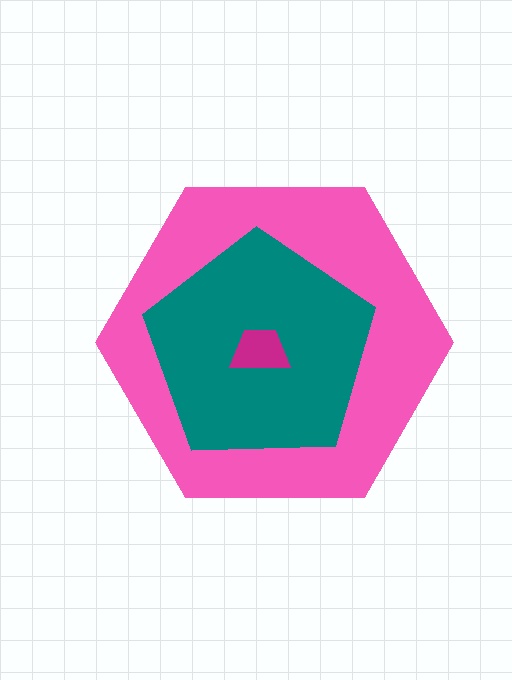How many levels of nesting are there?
3.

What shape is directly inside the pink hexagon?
The teal pentagon.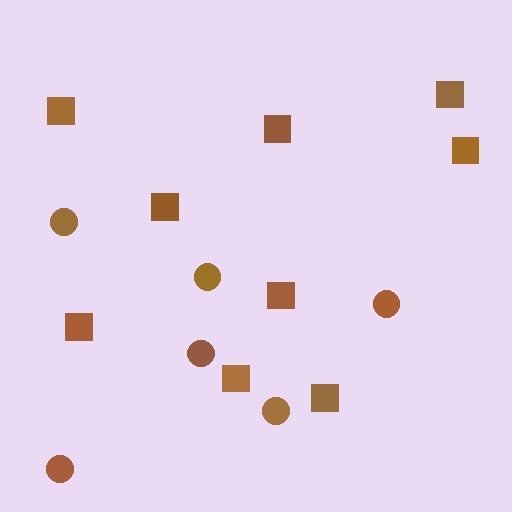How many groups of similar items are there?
There are 2 groups: one group of circles (6) and one group of squares (9).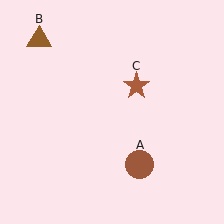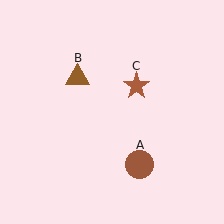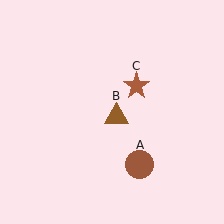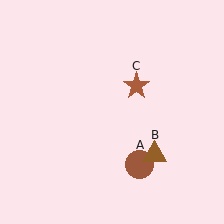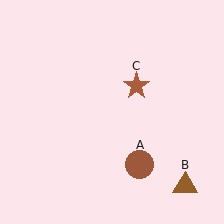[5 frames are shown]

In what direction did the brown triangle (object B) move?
The brown triangle (object B) moved down and to the right.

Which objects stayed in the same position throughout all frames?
Brown circle (object A) and brown star (object C) remained stationary.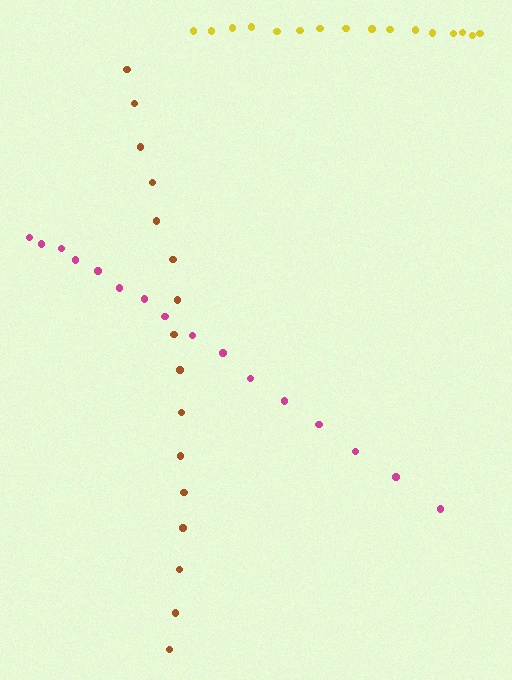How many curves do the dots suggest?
There are 3 distinct paths.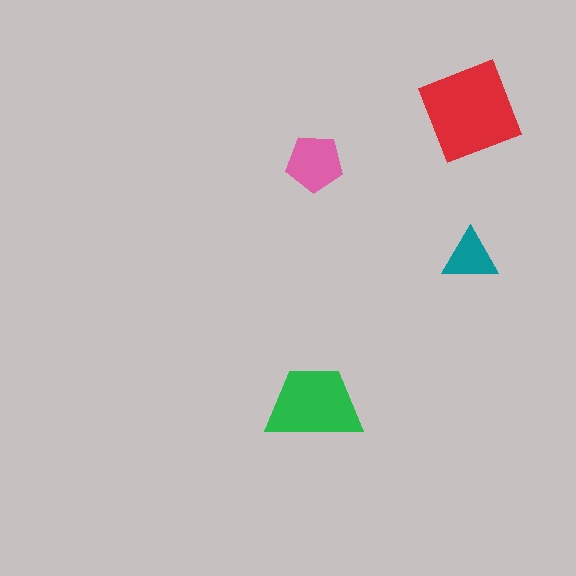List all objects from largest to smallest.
The red diamond, the green trapezoid, the pink pentagon, the teal triangle.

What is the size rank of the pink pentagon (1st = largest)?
3rd.